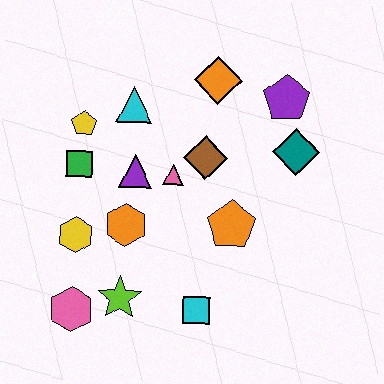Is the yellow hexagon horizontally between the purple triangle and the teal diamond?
No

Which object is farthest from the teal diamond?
The pink hexagon is farthest from the teal diamond.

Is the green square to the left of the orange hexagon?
Yes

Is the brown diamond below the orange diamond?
Yes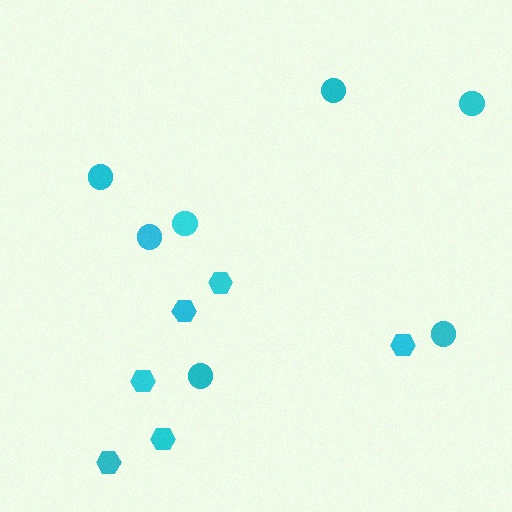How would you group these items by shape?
There are 2 groups: one group of hexagons (6) and one group of circles (7).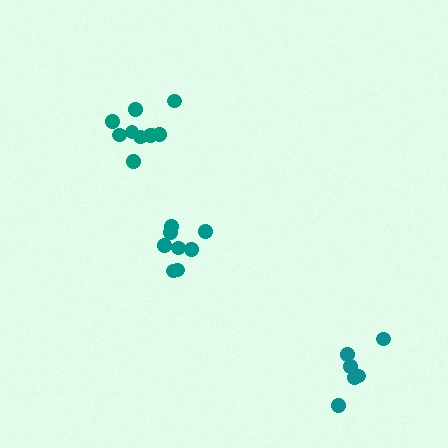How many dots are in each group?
Group 1: 8 dots, Group 2: 6 dots, Group 3: 10 dots (24 total).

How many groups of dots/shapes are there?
There are 3 groups.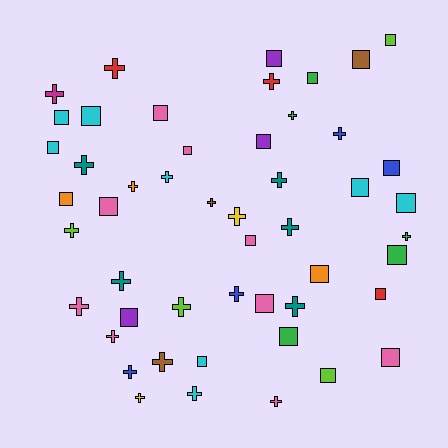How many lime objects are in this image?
There are 4 lime objects.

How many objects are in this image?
There are 50 objects.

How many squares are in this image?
There are 25 squares.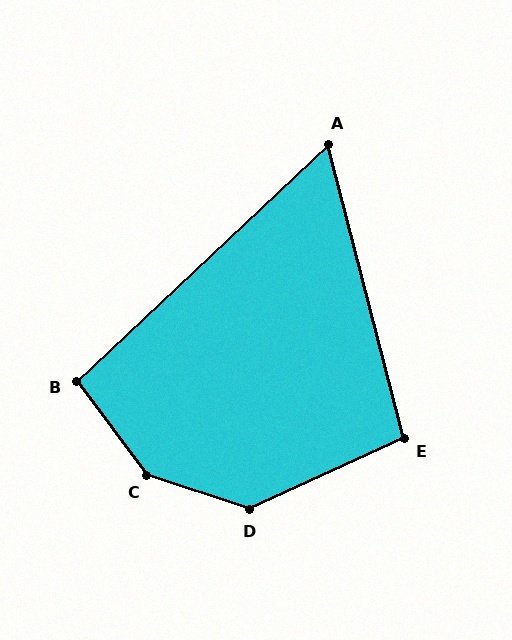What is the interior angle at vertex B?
Approximately 96 degrees (obtuse).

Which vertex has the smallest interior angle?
A, at approximately 61 degrees.